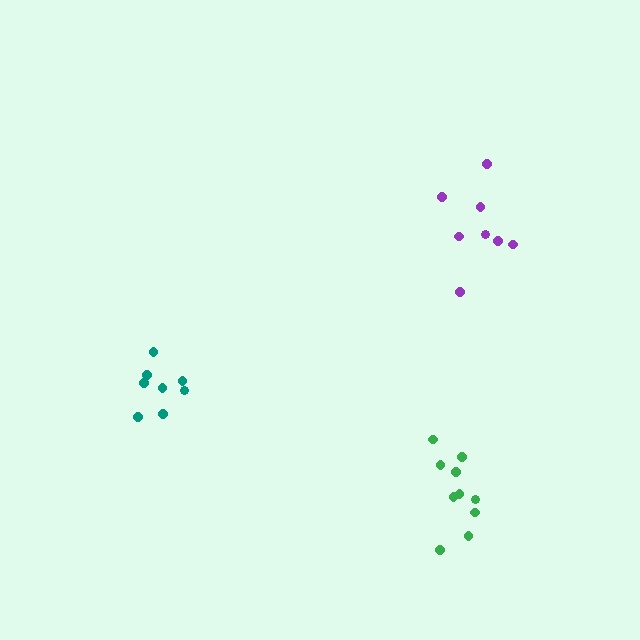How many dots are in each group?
Group 1: 8 dots, Group 2: 10 dots, Group 3: 8 dots (26 total).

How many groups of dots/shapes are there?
There are 3 groups.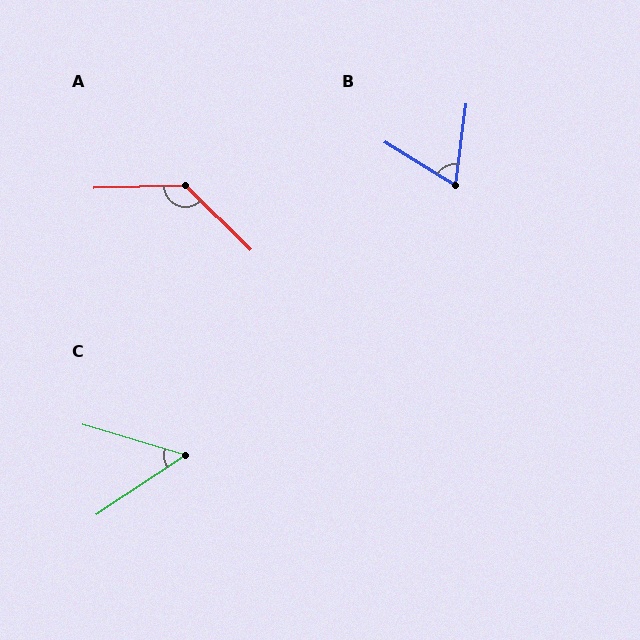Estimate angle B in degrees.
Approximately 66 degrees.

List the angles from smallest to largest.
C (51°), B (66°), A (133°).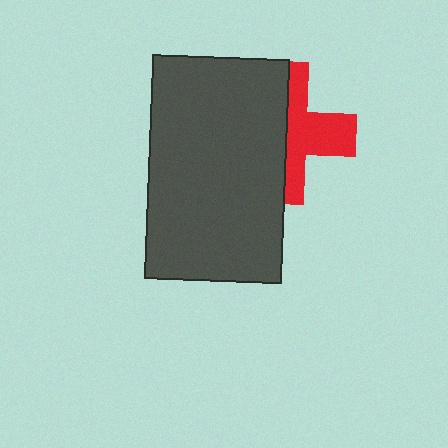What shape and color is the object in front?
The object in front is a dark gray rectangle.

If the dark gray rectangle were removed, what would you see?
You would see the complete red cross.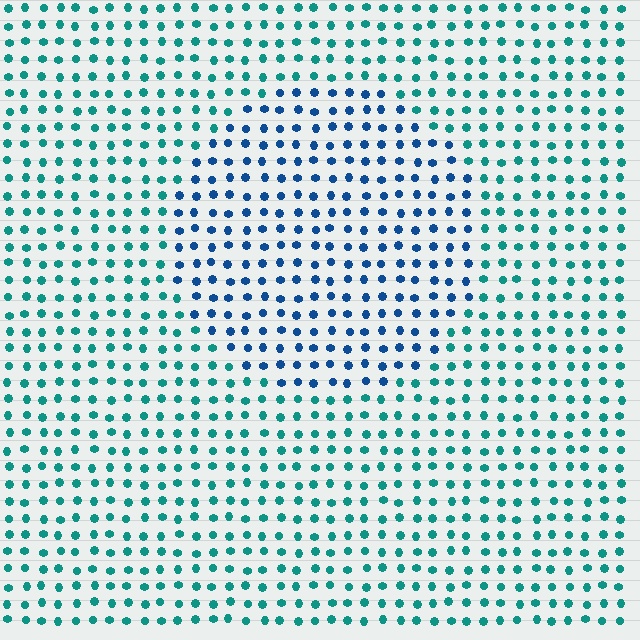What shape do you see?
I see a circle.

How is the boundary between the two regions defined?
The boundary is defined purely by a slight shift in hue (about 39 degrees). Spacing, size, and orientation are identical on both sides.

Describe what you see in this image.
The image is filled with small teal elements in a uniform arrangement. A circle-shaped region is visible where the elements are tinted to a slightly different hue, forming a subtle color boundary.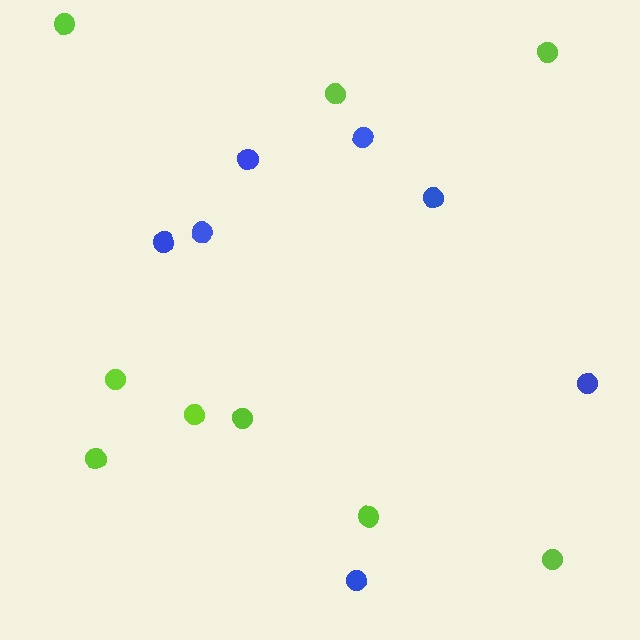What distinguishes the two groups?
There are 2 groups: one group of blue circles (7) and one group of lime circles (9).